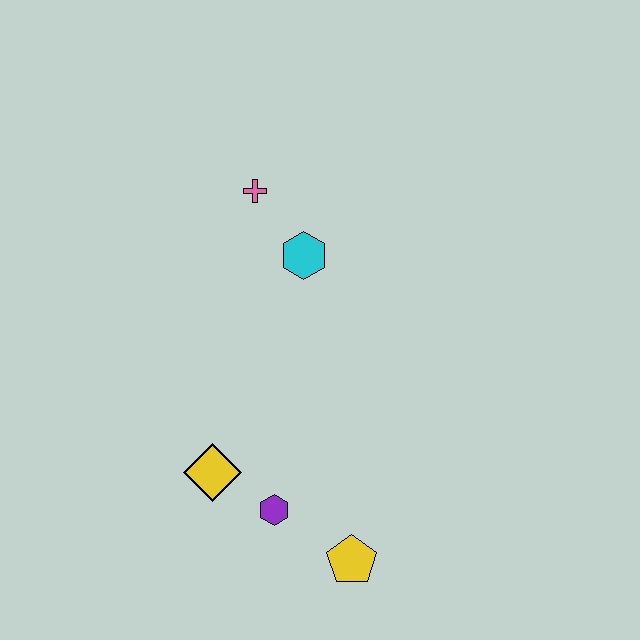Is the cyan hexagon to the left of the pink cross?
No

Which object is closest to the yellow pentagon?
The purple hexagon is closest to the yellow pentagon.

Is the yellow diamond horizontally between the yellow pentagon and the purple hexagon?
No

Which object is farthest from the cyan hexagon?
The yellow pentagon is farthest from the cyan hexagon.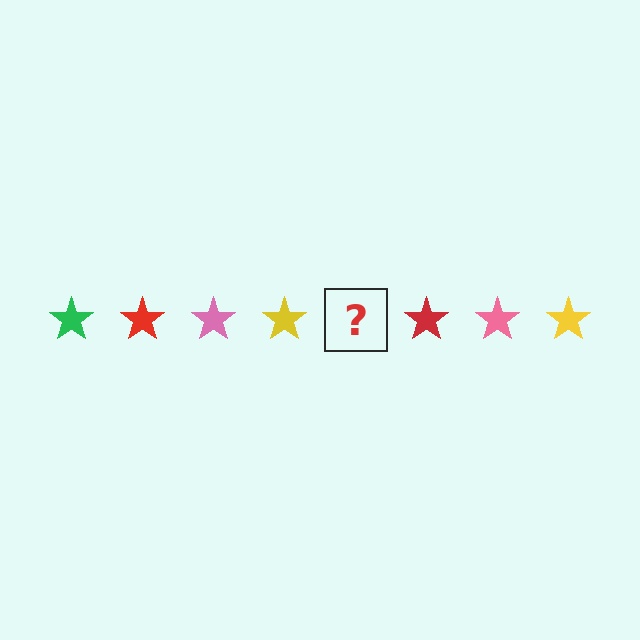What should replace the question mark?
The question mark should be replaced with a green star.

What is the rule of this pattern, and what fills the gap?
The rule is that the pattern cycles through green, red, pink, yellow stars. The gap should be filled with a green star.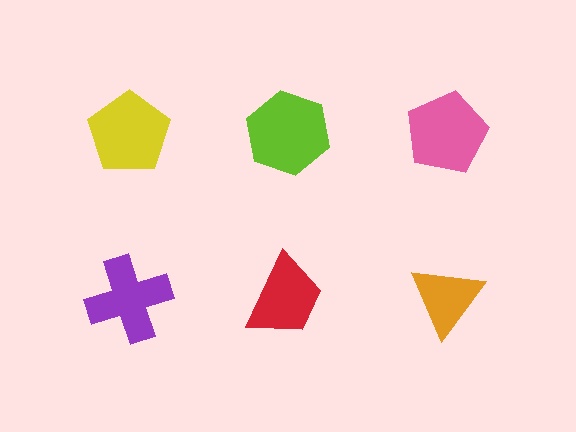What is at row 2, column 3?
An orange triangle.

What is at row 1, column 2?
A lime hexagon.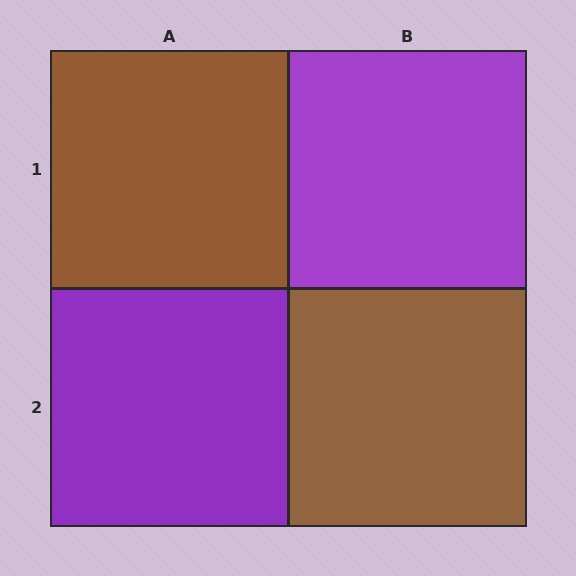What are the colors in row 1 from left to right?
Brown, purple.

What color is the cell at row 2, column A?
Purple.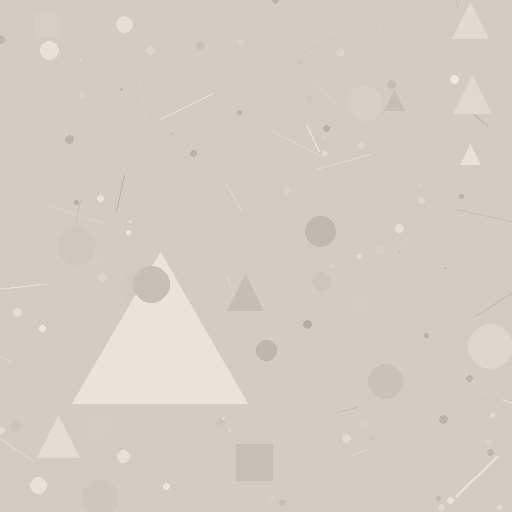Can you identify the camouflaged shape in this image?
The camouflaged shape is a triangle.